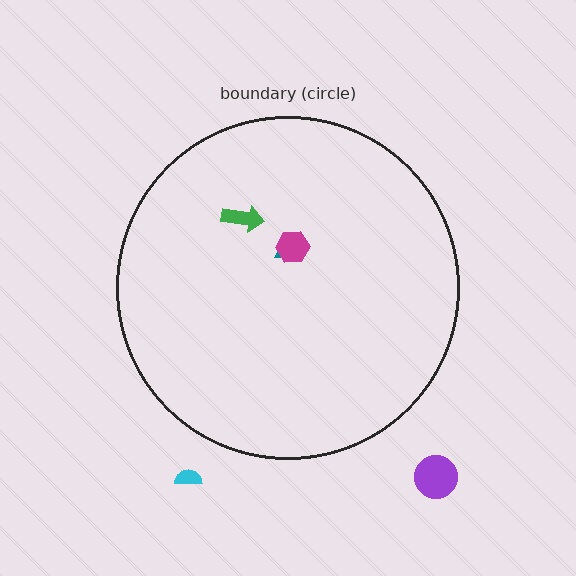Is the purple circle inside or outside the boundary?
Outside.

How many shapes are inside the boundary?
3 inside, 2 outside.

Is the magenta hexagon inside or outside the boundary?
Inside.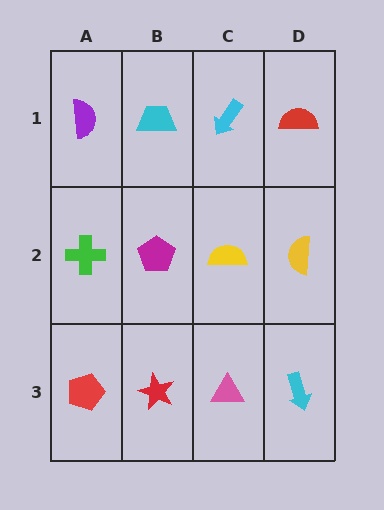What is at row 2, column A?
A green cross.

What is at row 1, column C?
A cyan arrow.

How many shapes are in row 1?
4 shapes.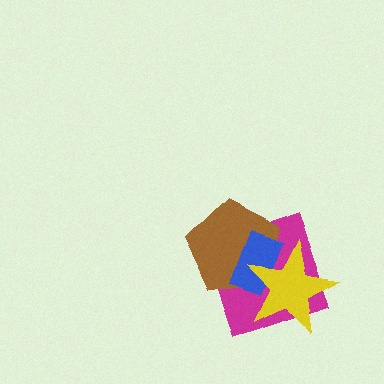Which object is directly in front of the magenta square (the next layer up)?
The brown pentagon is directly in front of the magenta square.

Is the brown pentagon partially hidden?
Yes, it is partially covered by another shape.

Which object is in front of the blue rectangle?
The yellow star is in front of the blue rectangle.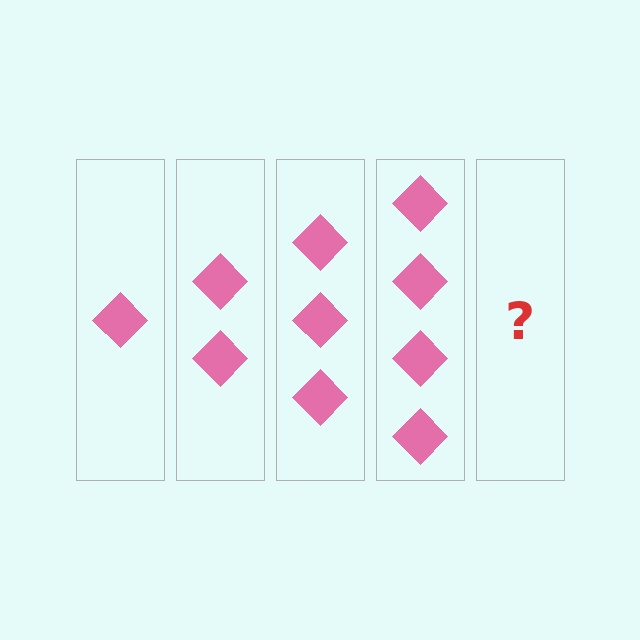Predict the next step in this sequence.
The next step is 5 diamonds.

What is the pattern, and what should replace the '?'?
The pattern is that each step adds one more diamond. The '?' should be 5 diamonds.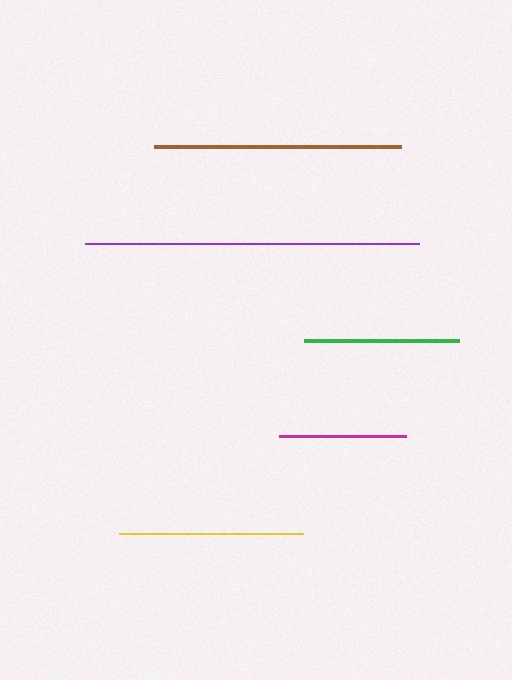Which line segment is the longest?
The purple line is the longest at approximately 334 pixels.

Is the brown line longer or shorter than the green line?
The brown line is longer than the green line.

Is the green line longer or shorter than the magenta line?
The green line is longer than the magenta line.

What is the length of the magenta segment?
The magenta segment is approximately 127 pixels long.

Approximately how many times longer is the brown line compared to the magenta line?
The brown line is approximately 1.9 times the length of the magenta line.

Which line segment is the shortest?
The magenta line is the shortest at approximately 127 pixels.